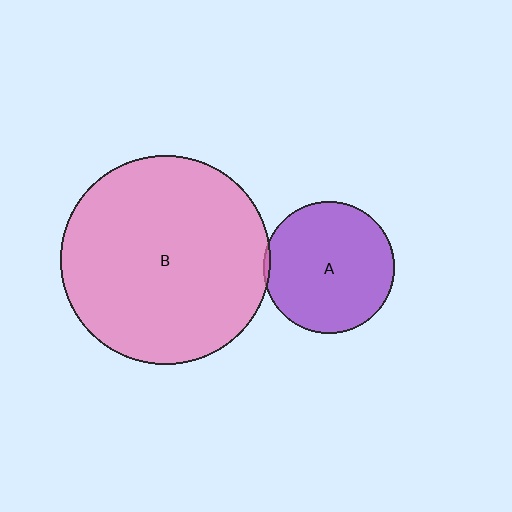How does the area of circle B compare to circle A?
Approximately 2.5 times.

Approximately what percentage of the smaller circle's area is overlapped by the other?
Approximately 5%.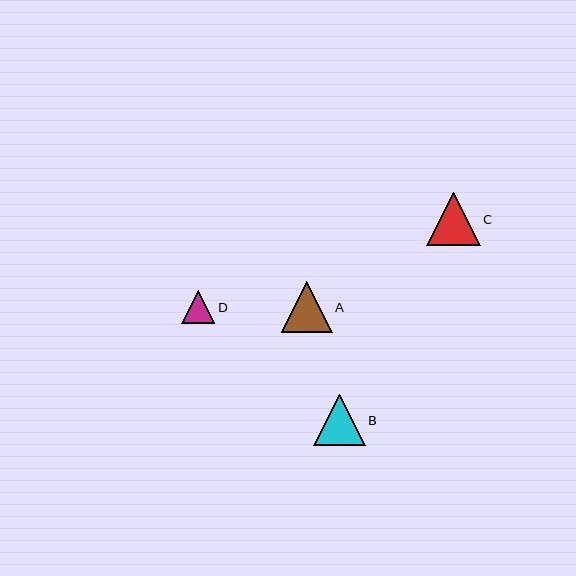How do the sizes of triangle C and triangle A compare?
Triangle C and triangle A are approximately the same size.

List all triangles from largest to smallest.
From largest to smallest: C, B, A, D.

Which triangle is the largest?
Triangle C is the largest with a size of approximately 54 pixels.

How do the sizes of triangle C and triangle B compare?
Triangle C and triangle B are approximately the same size.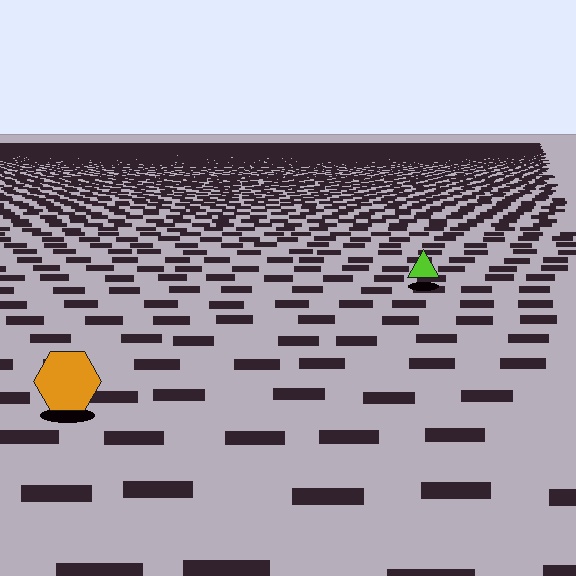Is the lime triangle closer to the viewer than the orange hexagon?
No. The orange hexagon is closer — you can tell from the texture gradient: the ground texture is coarser near it.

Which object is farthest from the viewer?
The lime triangle is farthest from the viewer. It appears smaller and the ground texture around it is denser.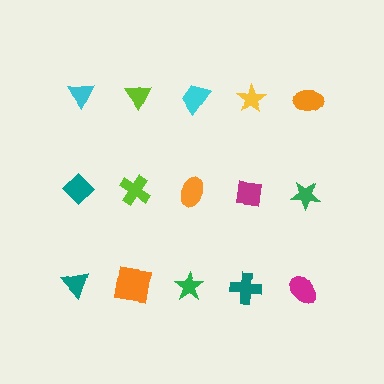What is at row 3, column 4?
A teal cross.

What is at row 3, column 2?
An orange square.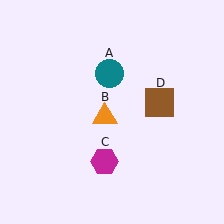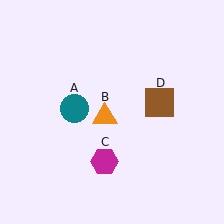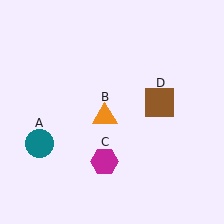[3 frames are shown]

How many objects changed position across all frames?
1 object changed position: teal circle (object A).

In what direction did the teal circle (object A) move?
The teal circle (object A) moved down and to the left.